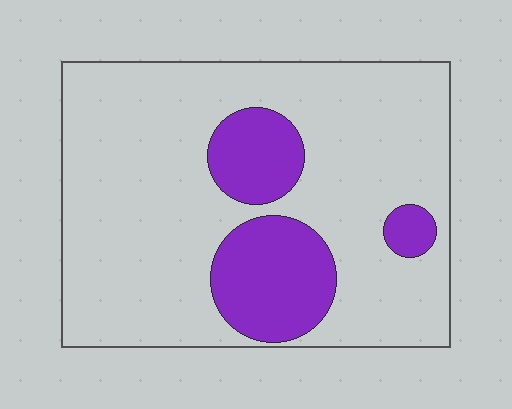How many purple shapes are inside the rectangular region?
3.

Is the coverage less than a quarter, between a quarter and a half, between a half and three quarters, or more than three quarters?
Less than a quarter.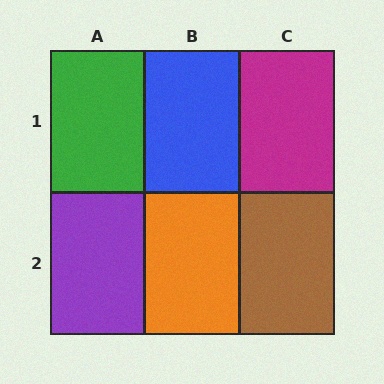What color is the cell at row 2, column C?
Brown.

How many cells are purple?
1 cell is purple.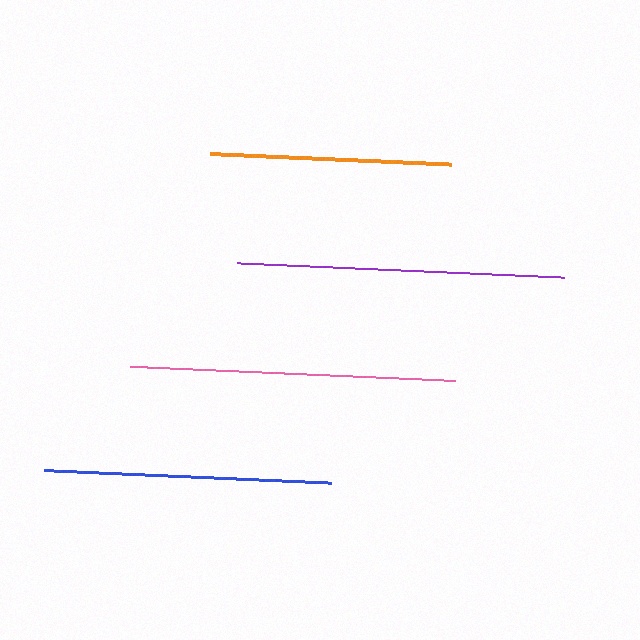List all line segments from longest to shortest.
From longest to shortest: purple, pink, blue, orange.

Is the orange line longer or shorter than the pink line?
The pink line is longer than the orange line.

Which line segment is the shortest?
The orange line is the shortest at approximately 241 pixels.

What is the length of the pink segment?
The pink segment is approximately 326 pixels long.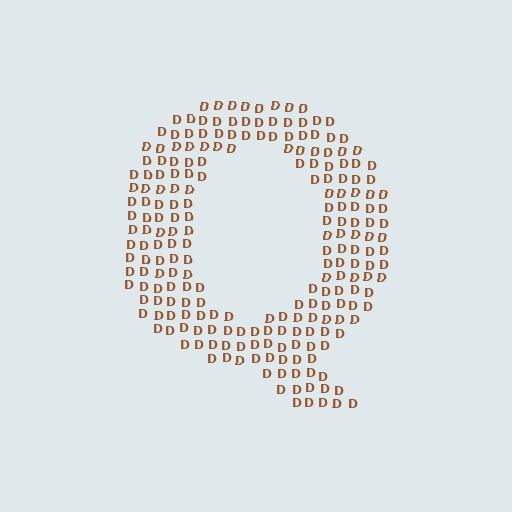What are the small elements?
The small elements are letter D's.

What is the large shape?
The large shape is the letter Q.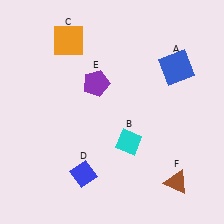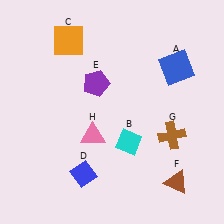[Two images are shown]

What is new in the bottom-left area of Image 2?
A pink triangle (H) was added in the bottom-left area of Image 2.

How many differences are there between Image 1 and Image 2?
There are 2 differences between the two images.